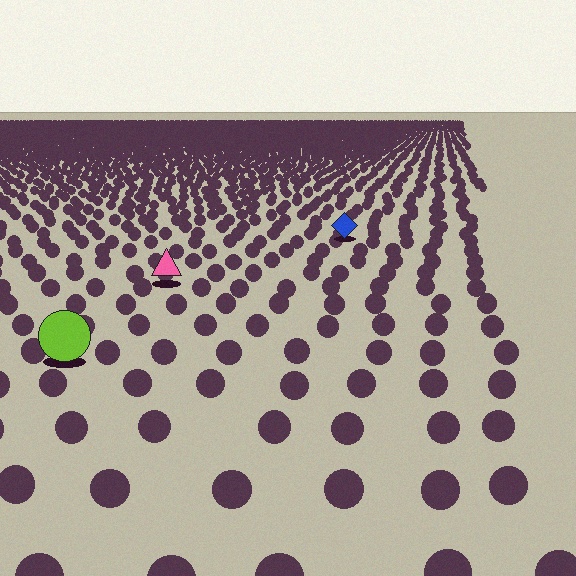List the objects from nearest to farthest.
From nearest to farthest: the lime circle, the pink triangle, the blue diamond.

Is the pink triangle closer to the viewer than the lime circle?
No. The lime circle is closer — you can tell from the texture gradient: the ground texture is coarser near it.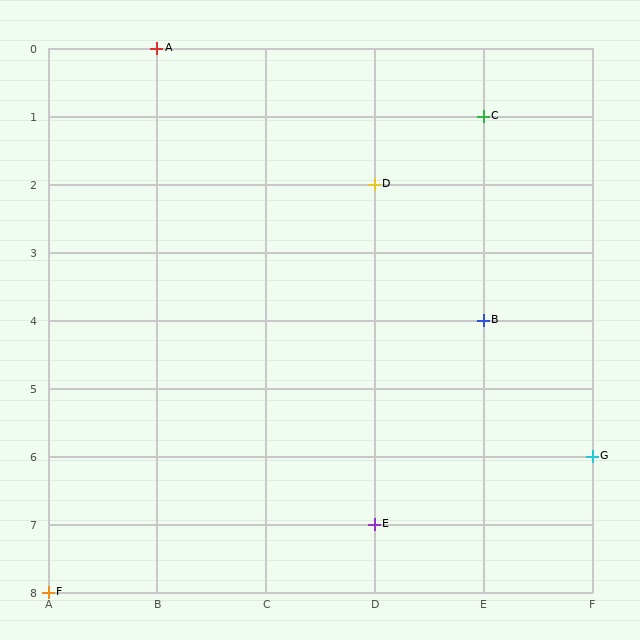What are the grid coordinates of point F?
Point F is at grid coordinates (A, 8).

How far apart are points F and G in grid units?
Points F and G are 5 columns and 2 rows apart (about 5.4 grid units diagonally).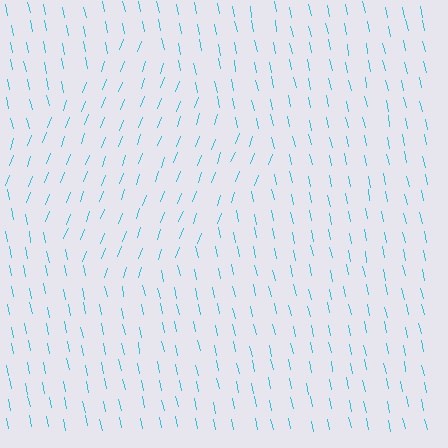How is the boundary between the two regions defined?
The boundary is defined purely by a change in line orientation (approximately 33 degrees difference). All lines are the same color and thickness.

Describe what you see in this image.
The image is filled with small cyan line segments. A diamond region in the image has lines oriented differently from the surrounding lines, creating a visible texture boundary.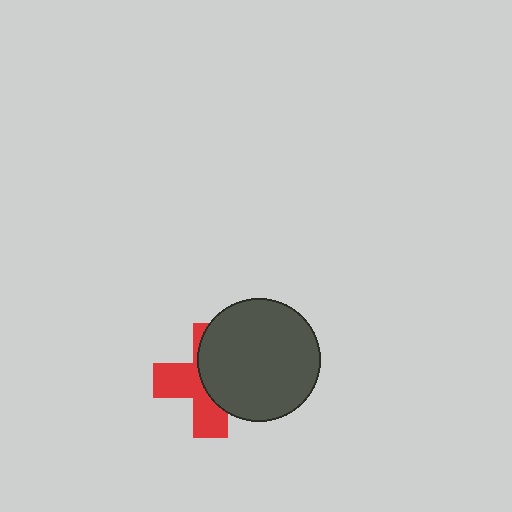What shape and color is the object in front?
The object in front is a dark gray circle.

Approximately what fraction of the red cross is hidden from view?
Roughly 53% of the red cross is hidden behind the dark gray circle.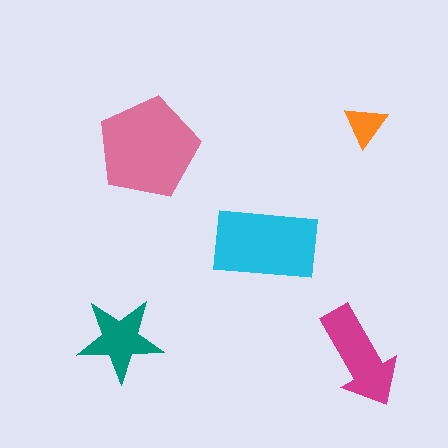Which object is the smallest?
The orange triangle.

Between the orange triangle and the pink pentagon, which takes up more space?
The pink pentagon.